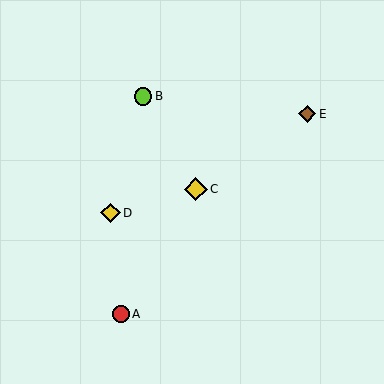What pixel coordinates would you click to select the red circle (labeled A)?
Click at (121, 314) to select the red circle A.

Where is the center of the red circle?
The center of the red circle is at (121, 314).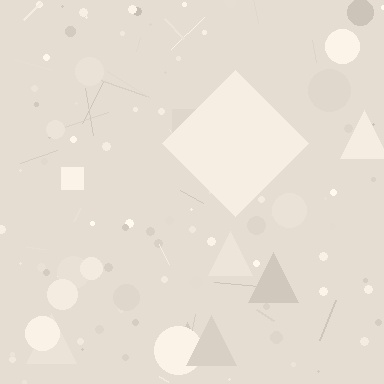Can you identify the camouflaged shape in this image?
The camouflaged shape is a diamond.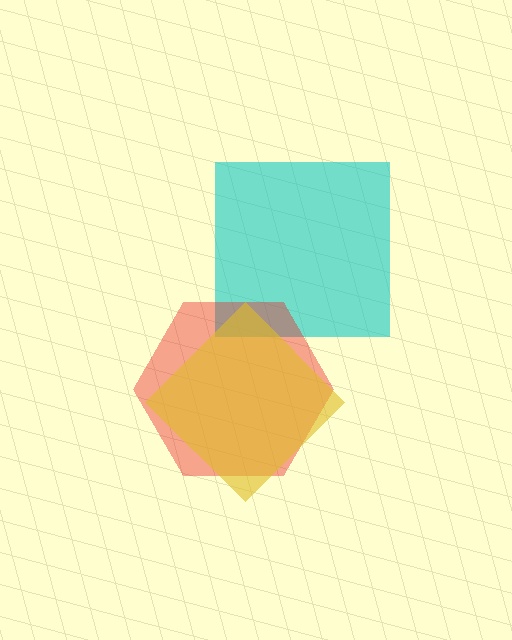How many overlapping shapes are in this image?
There are 3 overlapping shapes in the image.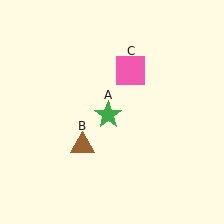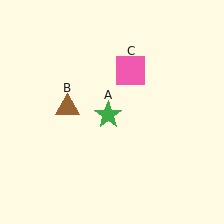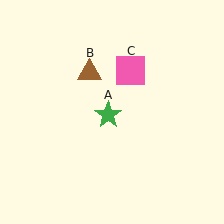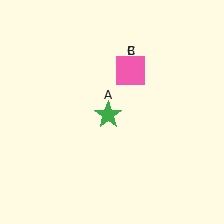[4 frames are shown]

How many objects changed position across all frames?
1 object changed position: brown triangle (object B).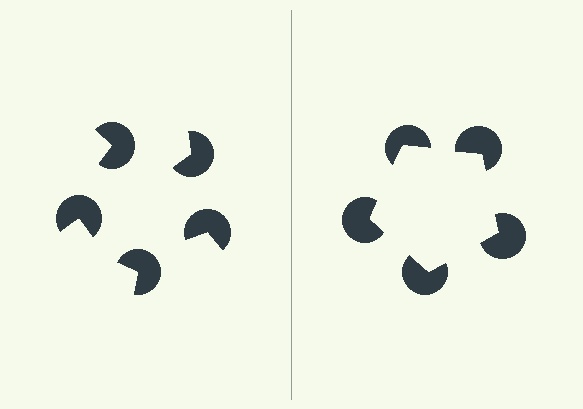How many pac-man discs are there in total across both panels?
10 — 5 on each side.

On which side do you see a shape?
An illusory pentagon appears on the right side. On the left side the wedge cuts are rotated, so no coherent shape forms.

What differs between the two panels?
The pac-man discs are positioned identically on both sides; only the wedge orientations differ. On the right they align to a pentagon; on the left they are misaligned.